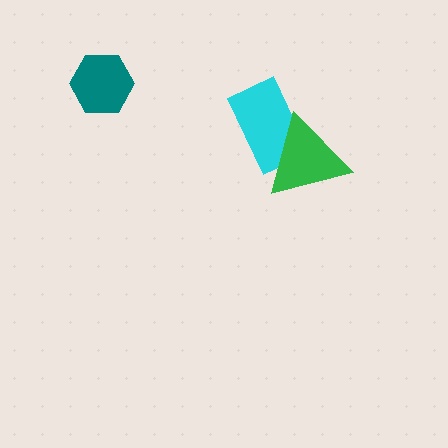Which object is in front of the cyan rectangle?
The green triangle is in front of the cyan rectangle.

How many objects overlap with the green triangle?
1 object overlaps with the green triangle.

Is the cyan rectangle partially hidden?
Yes, it is partially covered by another shape.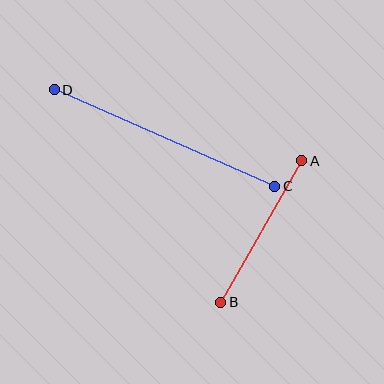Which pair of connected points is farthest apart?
Points C and D are farthest apart.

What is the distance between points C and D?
The distance is approximately 240 pixels.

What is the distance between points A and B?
The distance is approximately 163 pixels.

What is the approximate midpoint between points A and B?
The midpoint is at approximately (261, 232) pixels.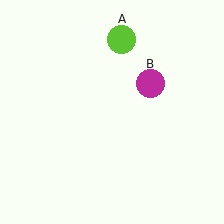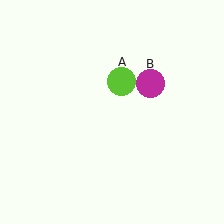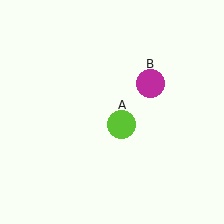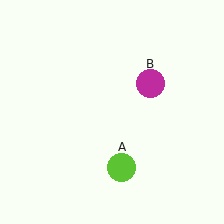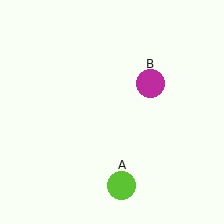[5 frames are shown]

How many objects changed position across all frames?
1 object changed position: lime circle (object A).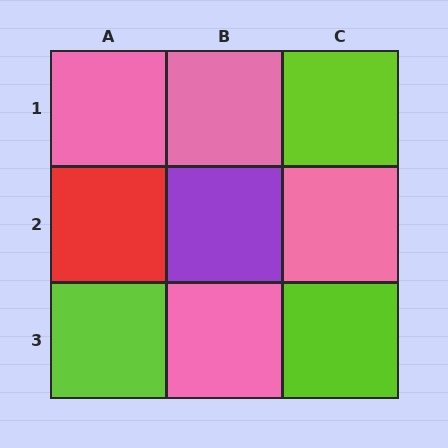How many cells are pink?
4 cells are pink.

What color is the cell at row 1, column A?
Pink.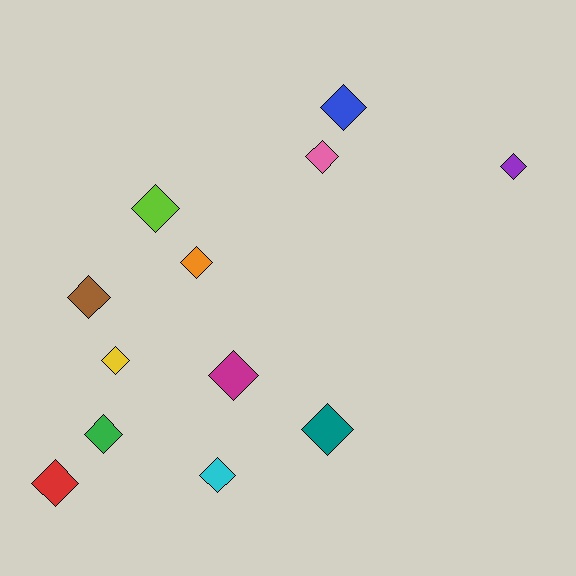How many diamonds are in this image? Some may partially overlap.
There are 12 diamonds.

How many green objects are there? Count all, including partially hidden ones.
There is 1 green object.